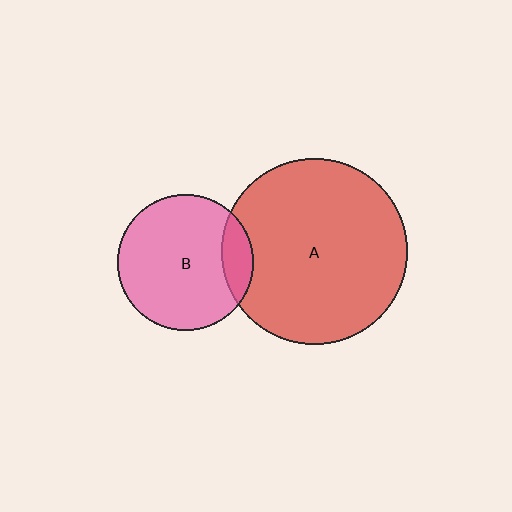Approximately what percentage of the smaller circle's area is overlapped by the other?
Approximately 15%.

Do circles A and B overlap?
Yes.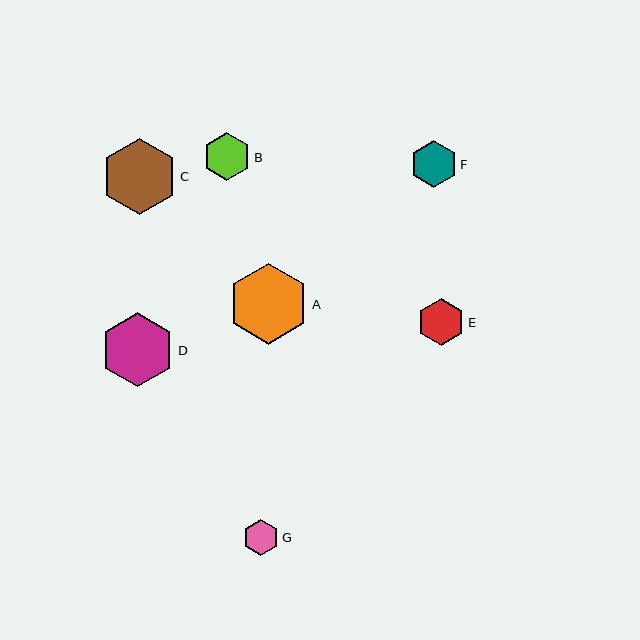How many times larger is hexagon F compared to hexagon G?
Hexagon F is approximately 1.3 times the size of hexagon G.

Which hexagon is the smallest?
Hexagon G is the smallest with a size of approximately 36 pixels.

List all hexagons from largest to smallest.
From largest to smallest: A, C, D, B, E, F, G.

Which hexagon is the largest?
Hexagon A is the largest with a size of approximately 81 pixels.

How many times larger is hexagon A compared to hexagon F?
Hexagon A is approximately 1.7 times the size of hexagon F.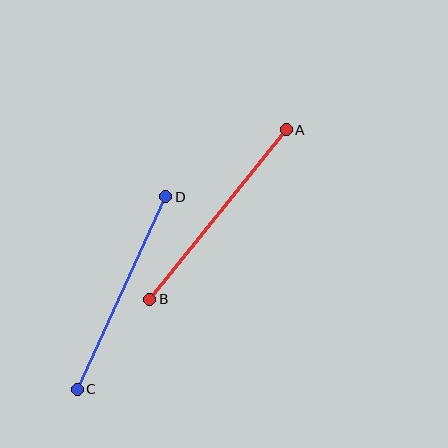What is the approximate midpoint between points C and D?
The midpoint is at approximately (121, 293) pixels.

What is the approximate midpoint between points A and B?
The midpoint is at approximately (218, 214) pixels.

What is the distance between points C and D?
The distance is approximately 212 pixels.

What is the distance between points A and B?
The distance is approximately 218 pixels.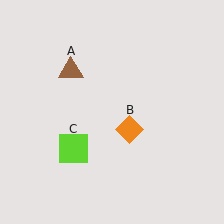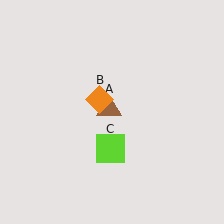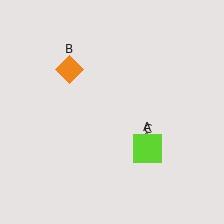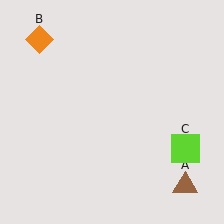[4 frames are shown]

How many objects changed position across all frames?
3 objects changed position: brown triangle (object A), orange diamond (object B), lime square (object C).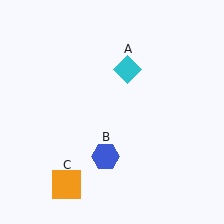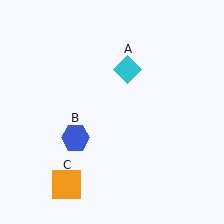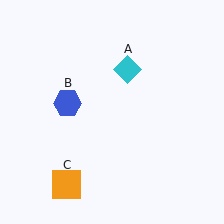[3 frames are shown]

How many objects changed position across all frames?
1 object changed position: blue hexagon (object B).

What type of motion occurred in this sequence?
The blue hexagon (object B) rotated clockwise around the center of the scene.